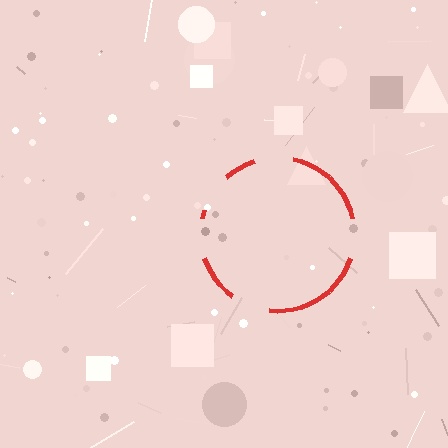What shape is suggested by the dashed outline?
The dashed outline suggests a circle.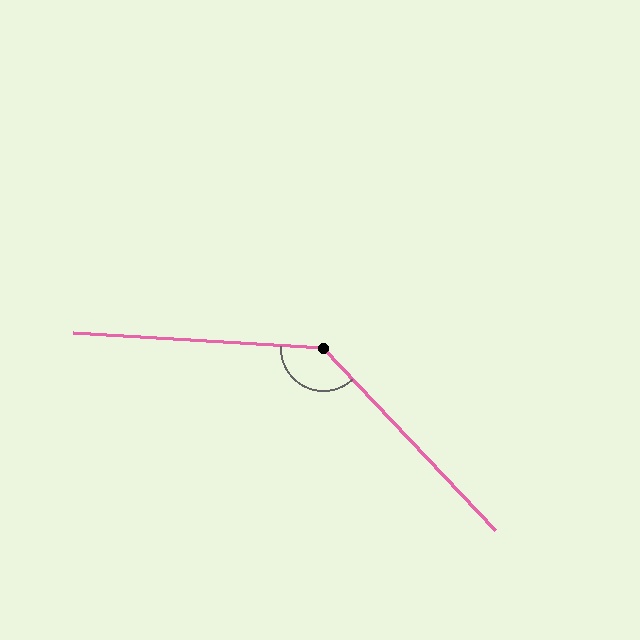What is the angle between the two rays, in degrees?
Approximately 137 degrees.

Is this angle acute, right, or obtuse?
It is obtuse.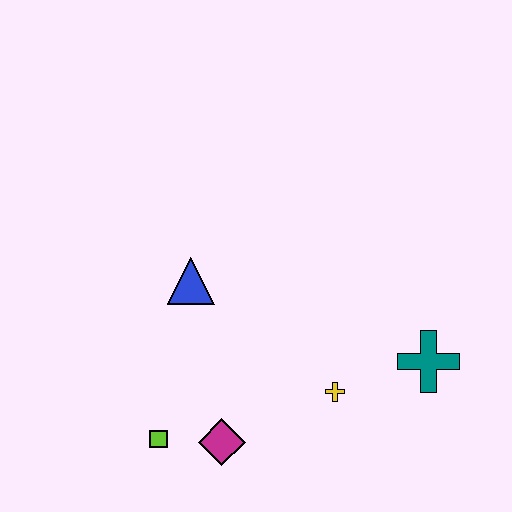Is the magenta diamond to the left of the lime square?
No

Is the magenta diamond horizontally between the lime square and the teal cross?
Yes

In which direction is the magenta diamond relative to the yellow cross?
The magenta diamond is to the left of the yellow cross.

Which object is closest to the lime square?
The magenta diamond is closest to the lime square.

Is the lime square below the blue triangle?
Yes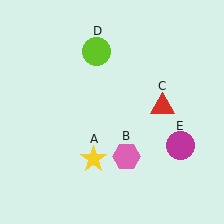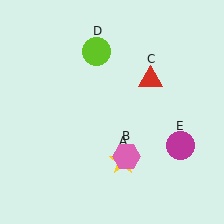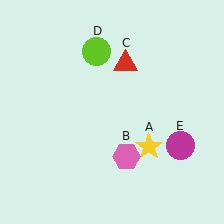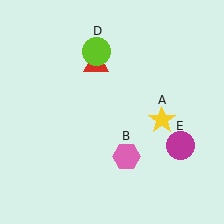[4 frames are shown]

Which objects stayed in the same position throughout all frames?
Pink hexagon (object B) and lime circle (object D) and magenta circle (object E) remained stationary.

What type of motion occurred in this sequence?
The yellow star (object A), red triangle (object C) rotated counterclockwise around the center of the scene.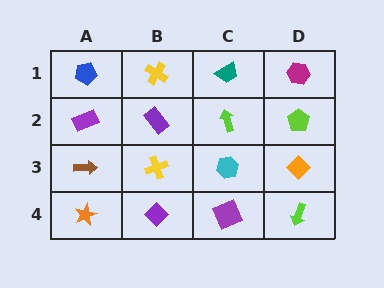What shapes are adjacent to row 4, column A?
A brown arrow (row 3, column A), a purple diamond (row 4, column B).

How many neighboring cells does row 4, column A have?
2.